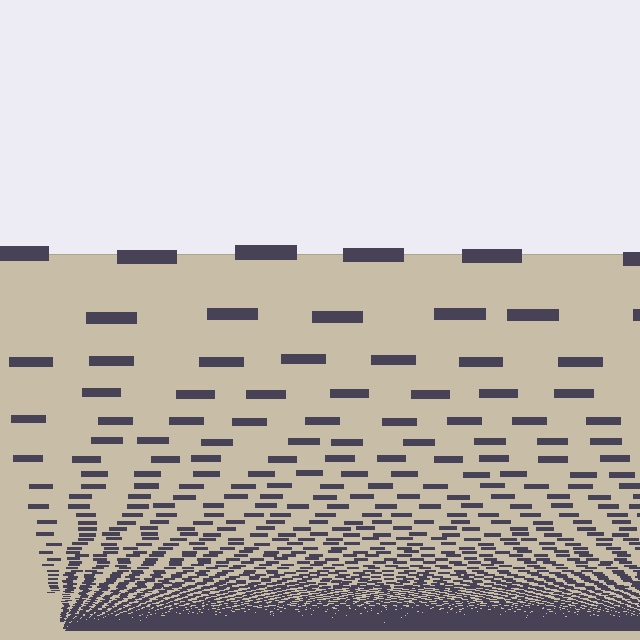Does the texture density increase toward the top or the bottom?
Density increases toward the bottom.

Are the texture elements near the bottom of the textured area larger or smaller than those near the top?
Smaller. The gradient is inverted — elements near the bottom are smaller and denser.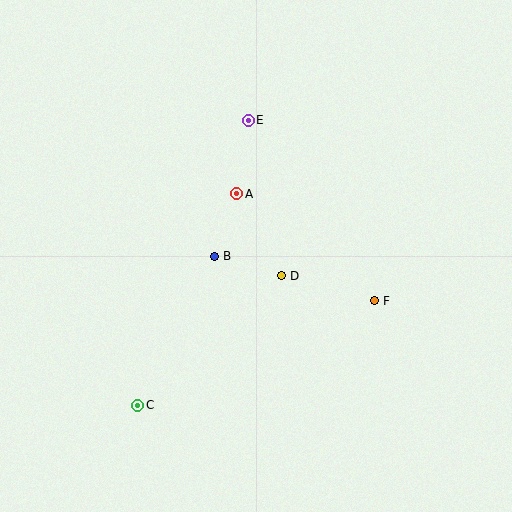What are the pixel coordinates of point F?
Point F is at (375, 301).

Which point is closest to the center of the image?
Point D at (282, 276) is closest to the center.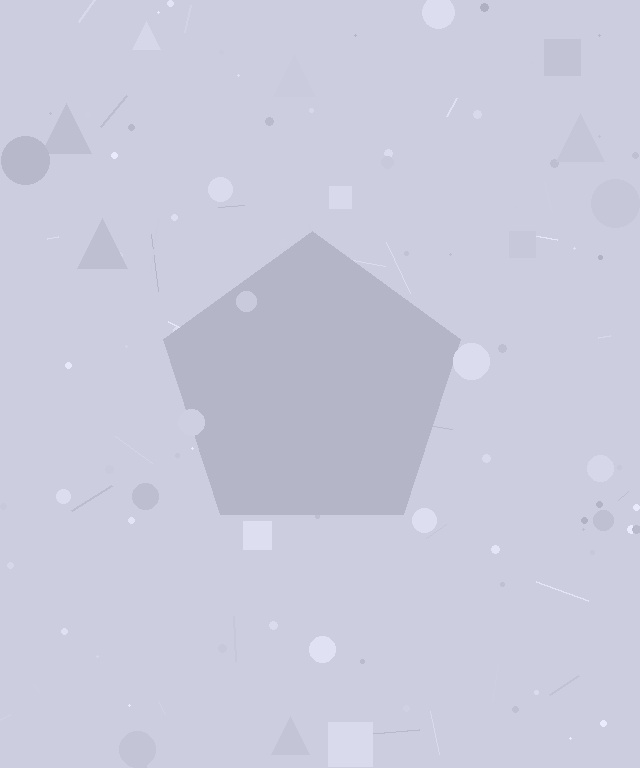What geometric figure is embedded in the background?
A pentagon is embedded in the background.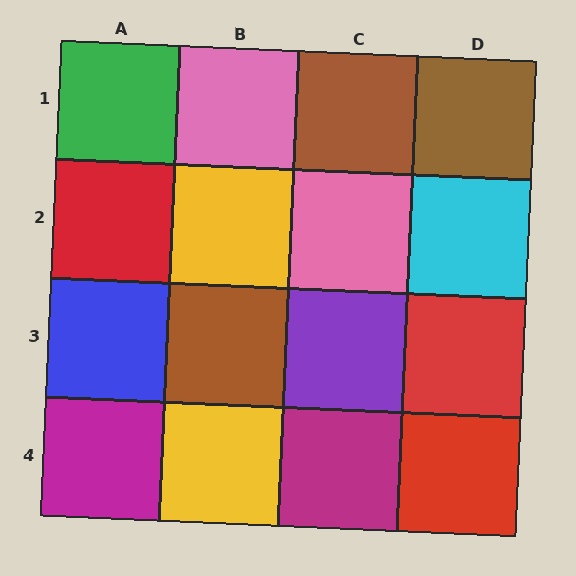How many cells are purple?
1 cell is purple.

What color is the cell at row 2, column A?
Red.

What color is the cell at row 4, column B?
Yellow.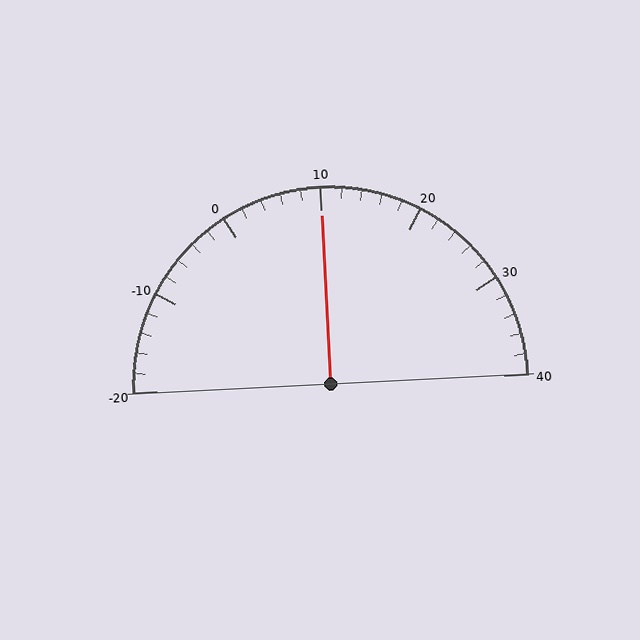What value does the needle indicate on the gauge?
The needle indicates approximately 10.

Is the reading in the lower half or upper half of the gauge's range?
The reading is in the upper half of the range (-20 to 40).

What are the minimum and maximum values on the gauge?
The gauge ranges from -20 to 40.